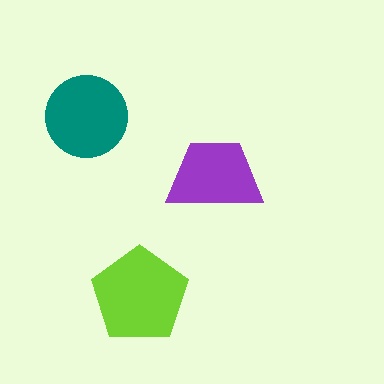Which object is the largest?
The lime pentagon.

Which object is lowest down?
The lime pentagon is bottommost.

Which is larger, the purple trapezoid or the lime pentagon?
The lime pentagon.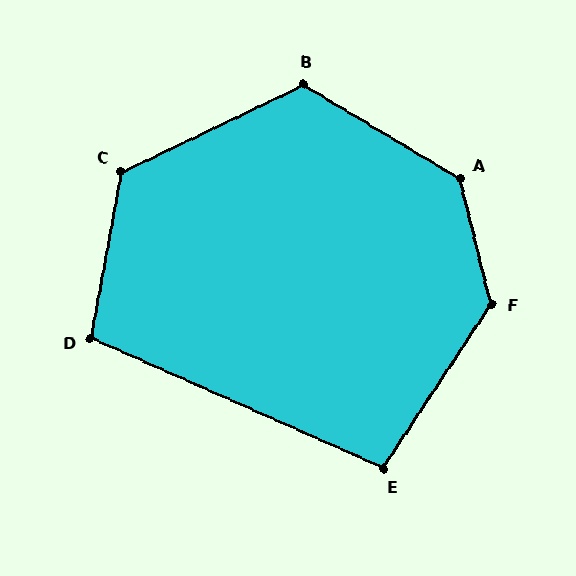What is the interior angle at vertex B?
Approximately 124 degrees (obtuse).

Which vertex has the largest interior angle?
A, at approximately 135 degrees.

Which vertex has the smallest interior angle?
E, at approximately 99 degrees.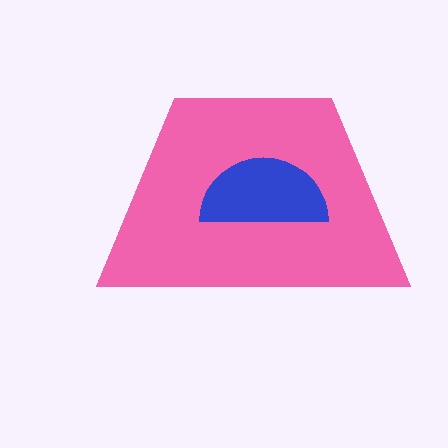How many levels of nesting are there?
2.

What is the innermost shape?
The blue semicircle.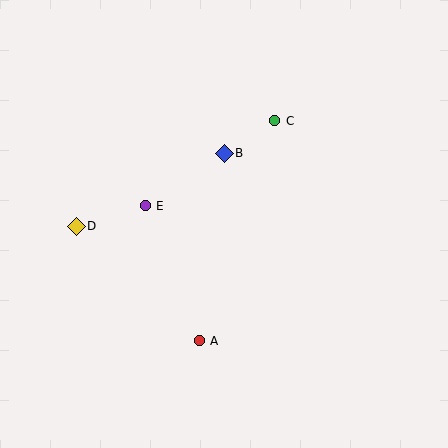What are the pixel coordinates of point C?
Point C is at (275, 121).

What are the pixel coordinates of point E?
Point E is at (145, 206).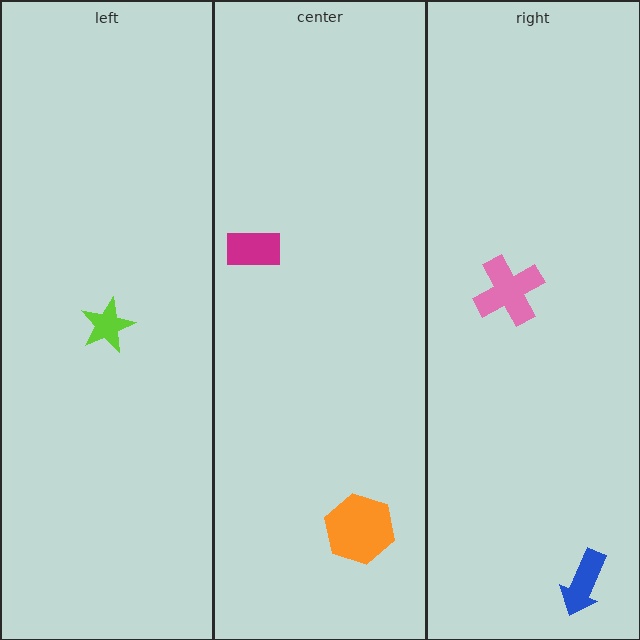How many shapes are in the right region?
2.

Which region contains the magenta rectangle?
The center region.